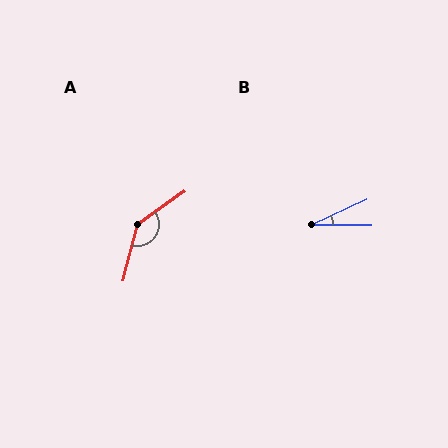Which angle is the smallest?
B, at approximately 26 degrees.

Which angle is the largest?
A, at approximately 140 degrees.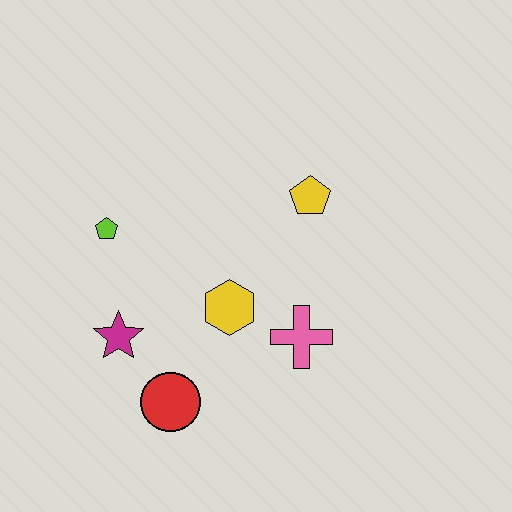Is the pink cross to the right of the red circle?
Yes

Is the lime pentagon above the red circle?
Yes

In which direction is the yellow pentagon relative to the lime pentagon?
The yellow pentagon is to the right of the lime pentagon.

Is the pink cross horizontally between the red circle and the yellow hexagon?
No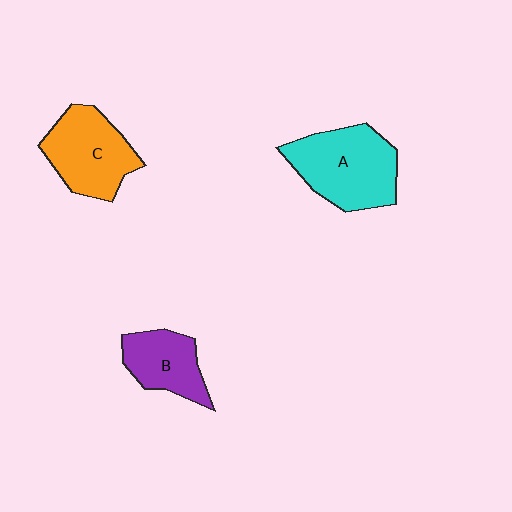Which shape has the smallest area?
Shape B (purple).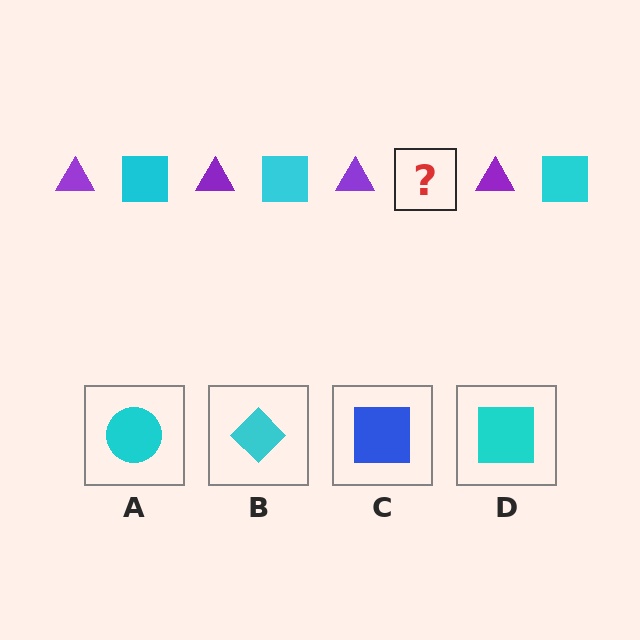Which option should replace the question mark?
Option D.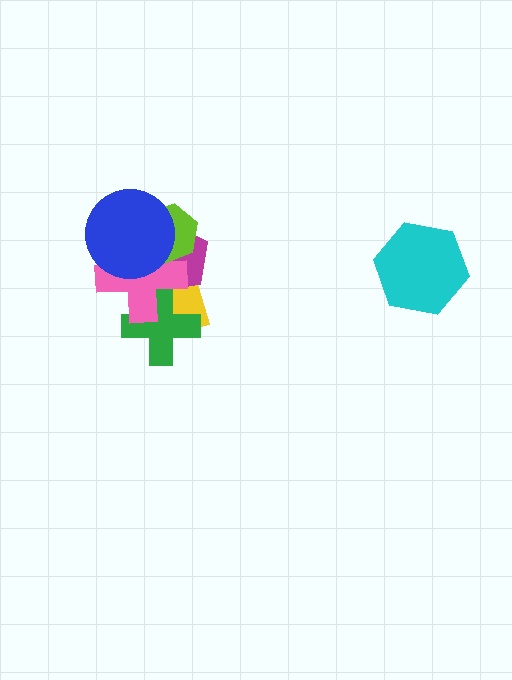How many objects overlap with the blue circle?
4 objects overlap with the blue circle.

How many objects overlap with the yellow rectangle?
5 objects overlap with the yellow rectangle.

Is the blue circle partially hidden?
No, no other shape covers it.